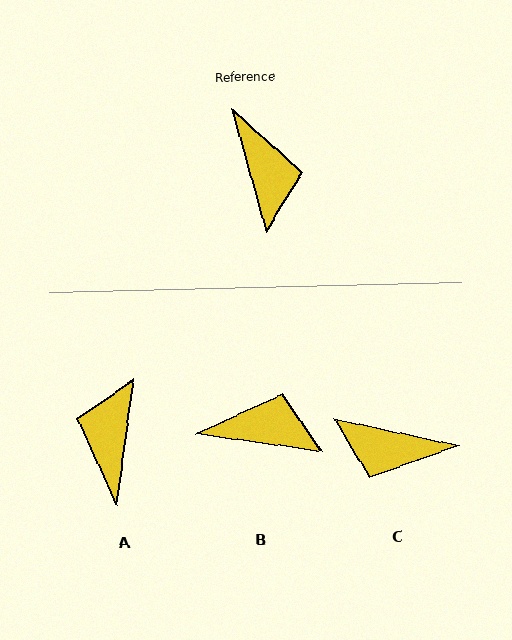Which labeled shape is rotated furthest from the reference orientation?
A, about 157 degrees away.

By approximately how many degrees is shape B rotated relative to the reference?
Approximately 67 degrees counter-clockwise.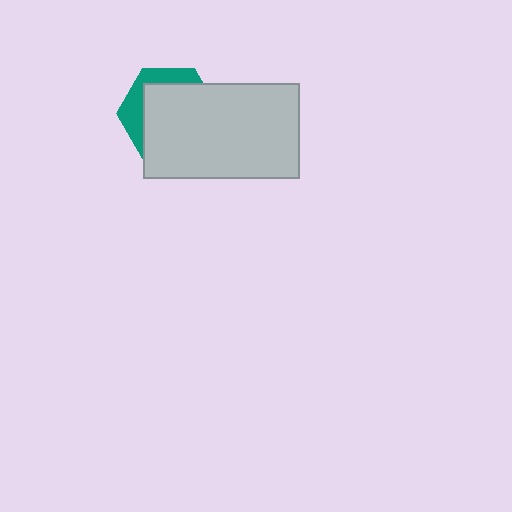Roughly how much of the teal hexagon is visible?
A small part of it is visible (roughly 30%).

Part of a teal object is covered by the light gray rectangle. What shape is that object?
It is a hexagon.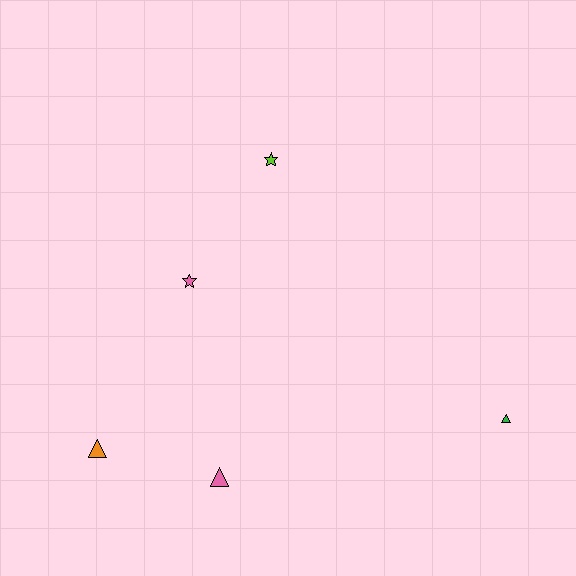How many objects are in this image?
There are 5 objects.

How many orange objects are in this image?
There is 1 orange object.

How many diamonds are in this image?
There are no diamonds.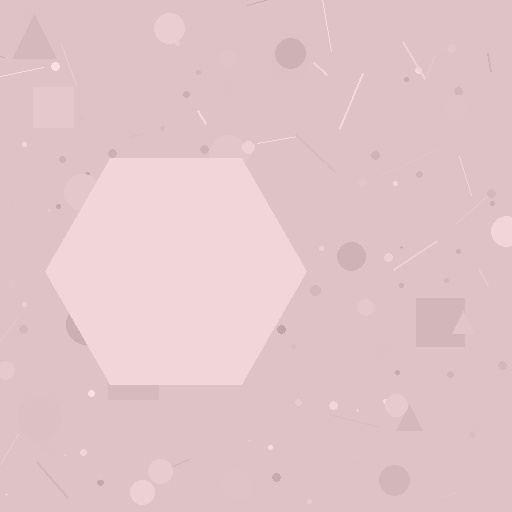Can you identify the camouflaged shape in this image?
The camouflaged shape is a hexagon.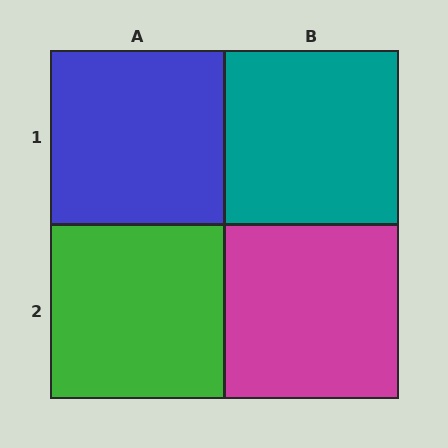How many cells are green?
1 cell is green.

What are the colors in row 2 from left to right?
Green, magenta.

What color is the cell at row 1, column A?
Blue.